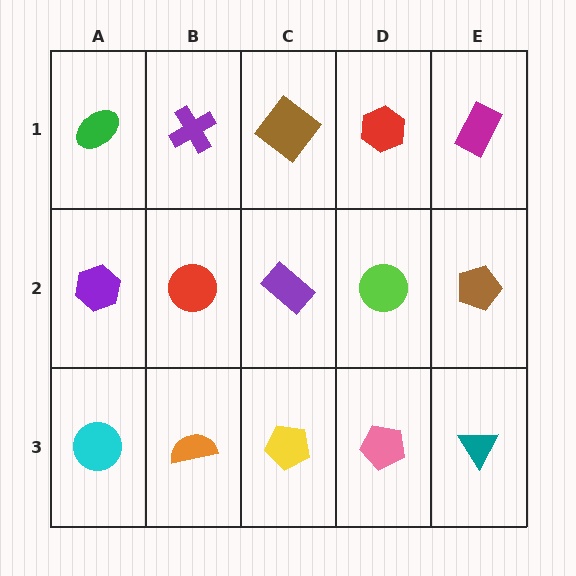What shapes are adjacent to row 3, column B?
A red circle (row 2, column B), a cyan circle (row 3, column A), a yellow pentagon (row 3, column C).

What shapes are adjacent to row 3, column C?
A purple rectangle (row 2, column C), an orange semicircle (row 3, column B), a pink pentagon (row 3, column D).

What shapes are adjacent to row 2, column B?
A purple cross (row 1, column B), an orange semicircle (row 3, column B), a purple hexagon (row 2, column A), a purple rectangle (row 2, column C).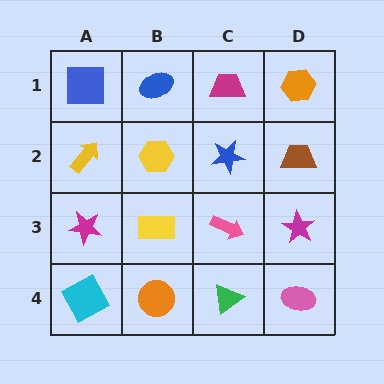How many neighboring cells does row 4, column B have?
3.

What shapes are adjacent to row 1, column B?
A yellow hexagon (row 2, column B), a blue square (row 1, column A), a magenta trapezoid (row 1, column C).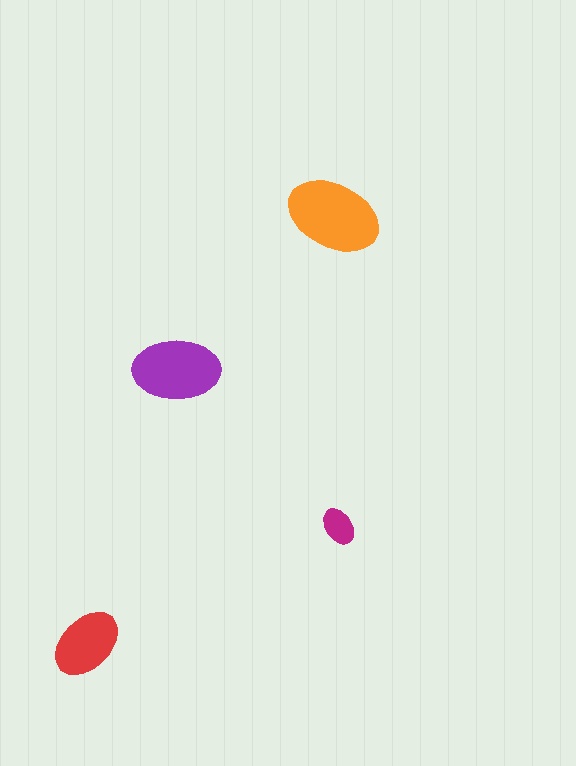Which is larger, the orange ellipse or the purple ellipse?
The orange one.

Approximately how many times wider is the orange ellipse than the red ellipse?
About 1.5 times wider.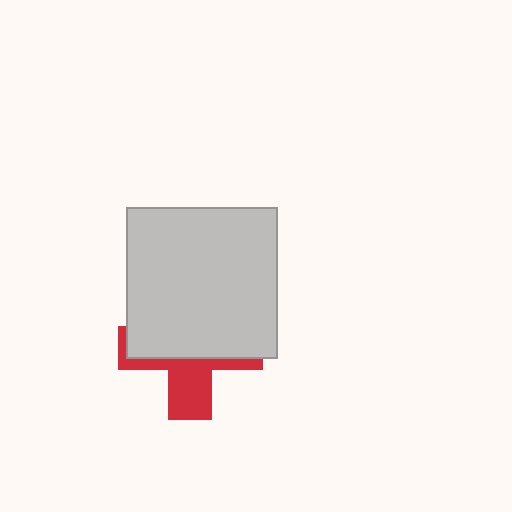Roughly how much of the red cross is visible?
A small part of it is visible (roughly 36%).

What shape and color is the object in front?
The object in front is a light gray square.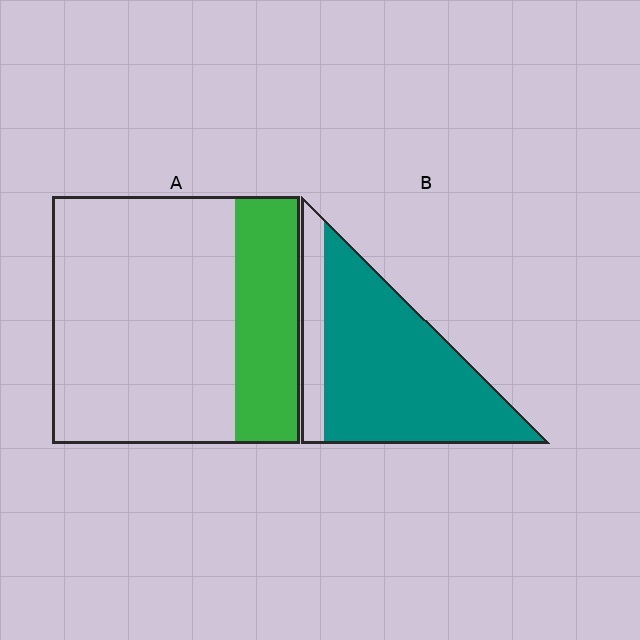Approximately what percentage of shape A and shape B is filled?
A is approximately 25% and B is approximately 80%.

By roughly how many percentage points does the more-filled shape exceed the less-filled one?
By roughly 55 percentage points (B over A).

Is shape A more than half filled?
No.